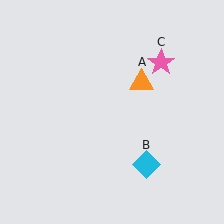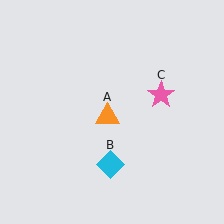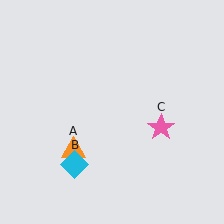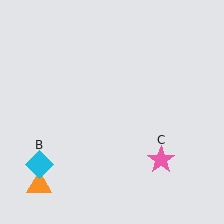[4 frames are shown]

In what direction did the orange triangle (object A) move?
The orange triangle (object A) moved down and to the left.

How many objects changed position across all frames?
3 objects changed position: orange triangle (object A), cyan diamond (object B), pink star (object C).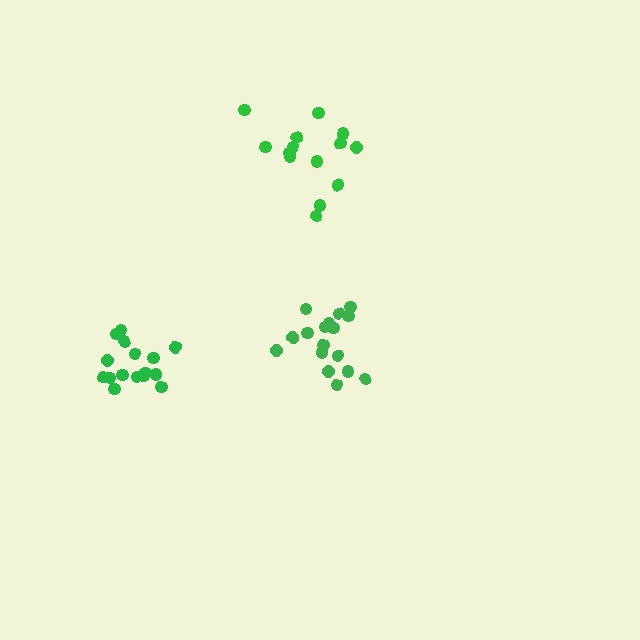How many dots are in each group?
Group 1: 17 dots, Group 2: 16 dots, Group 3: 14 dots (47 total).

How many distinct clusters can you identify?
There are 3 distinct clusters.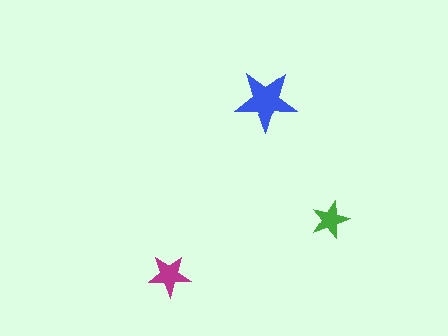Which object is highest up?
The blue star is topmost.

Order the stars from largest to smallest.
the blue one, the magenta one, the green one.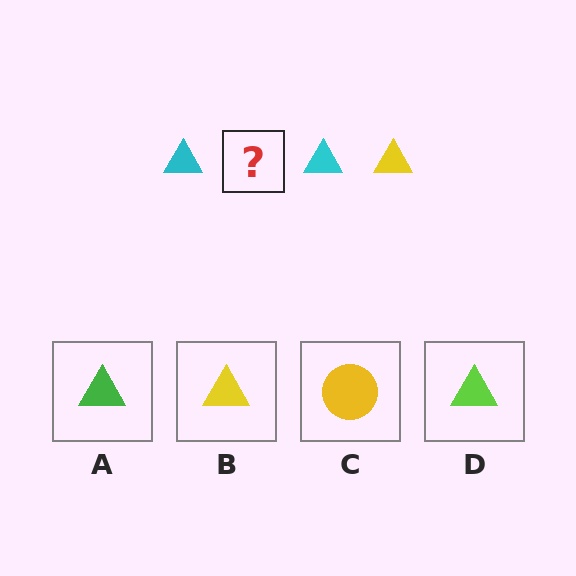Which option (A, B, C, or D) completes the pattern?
B.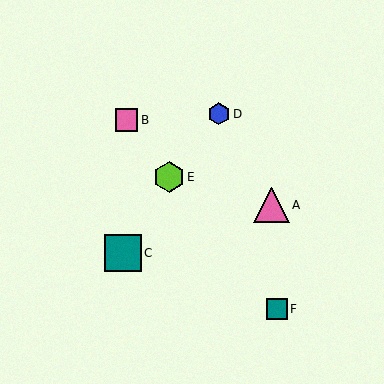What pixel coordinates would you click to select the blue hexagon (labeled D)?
Click at (219, 114) to select the blue hexagon D.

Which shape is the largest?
The teal square (labeled C) is the largest.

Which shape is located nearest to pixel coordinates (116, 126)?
The pink square (labeled B) at (127, 120) is nearest to that location.